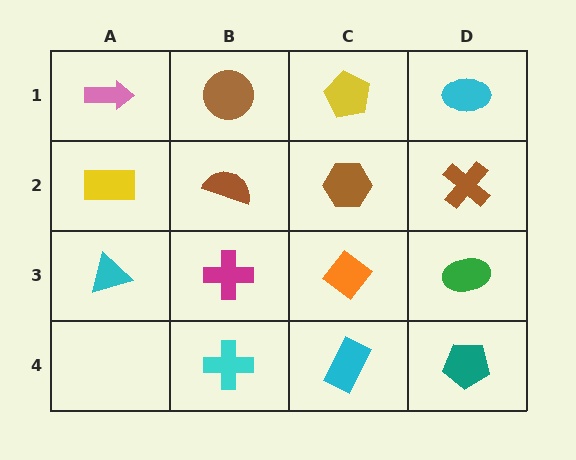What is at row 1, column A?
A pink arrow.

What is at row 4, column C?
A cyan rectangle.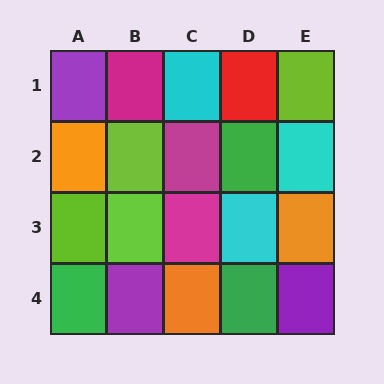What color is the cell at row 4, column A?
Green.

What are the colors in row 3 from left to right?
Lime, lime, magenta, cyan, orange.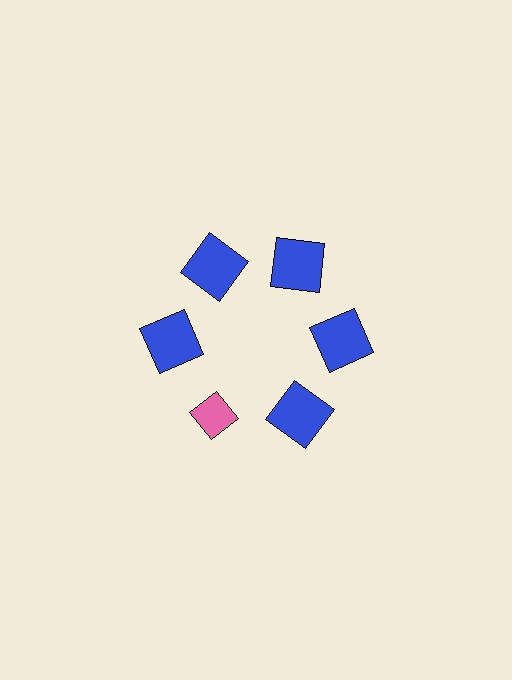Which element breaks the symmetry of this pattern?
The pink diamond at roughly the 7 o'clock position breaks the symmetry. All other shapes are blue squares.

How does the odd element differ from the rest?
It differs in both color (pink instead of blue) and shape (diamond instead of square).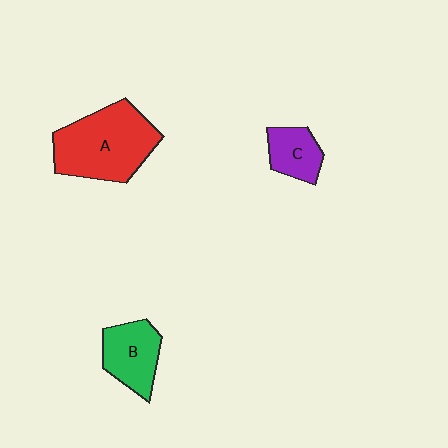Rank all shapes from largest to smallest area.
From largest to smallest: A (red), B (green), C (purple).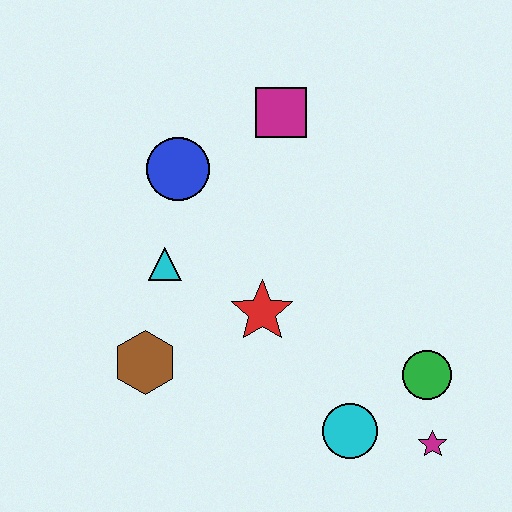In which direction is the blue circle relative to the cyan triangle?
The blue circle is above the cyan triangle.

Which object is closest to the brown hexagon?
The cyan triangle is closest to the brown hexagon.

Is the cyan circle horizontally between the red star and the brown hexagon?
No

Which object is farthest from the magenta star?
The blue circle is farthest from the magenta star.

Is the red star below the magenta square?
Yes